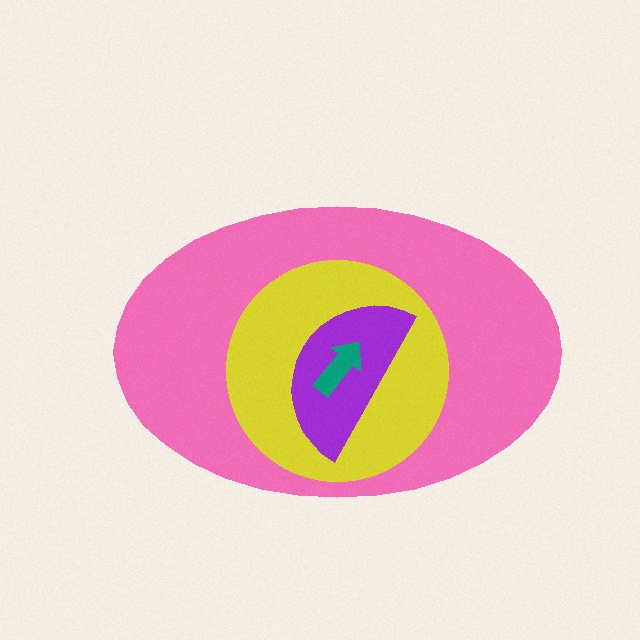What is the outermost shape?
The pink ellipse.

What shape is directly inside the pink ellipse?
The yellow circle.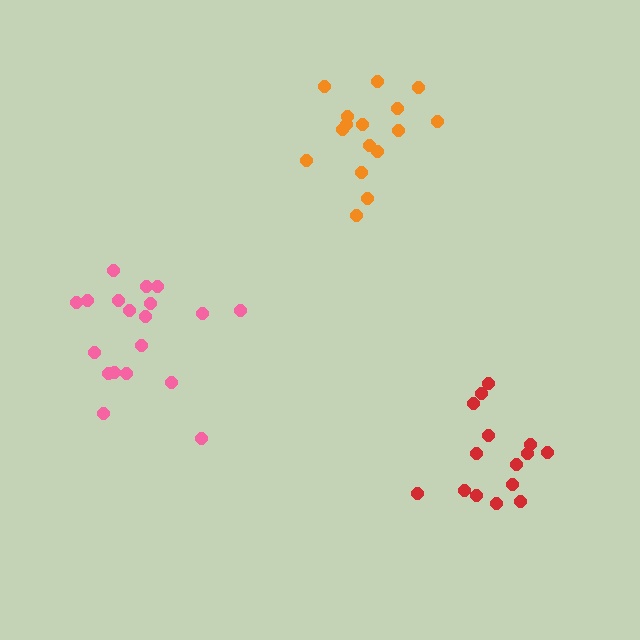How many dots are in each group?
Group 1: 16 dots, Group 2: 15 dots, Group 3: 19 dots (50 total).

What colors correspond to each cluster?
The clusters are colored: orange, red, pink.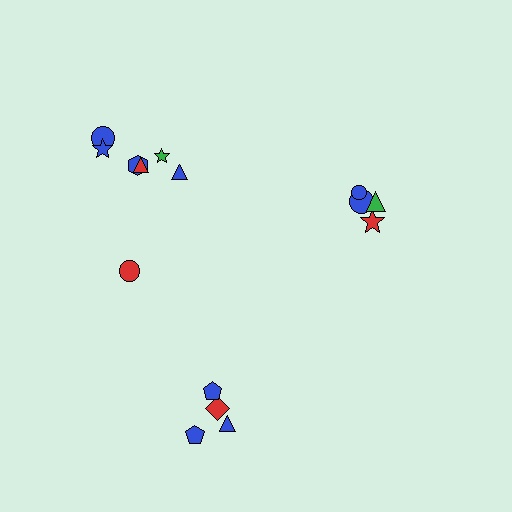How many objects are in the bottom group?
There are 4 objects.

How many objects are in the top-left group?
There are 7 objects.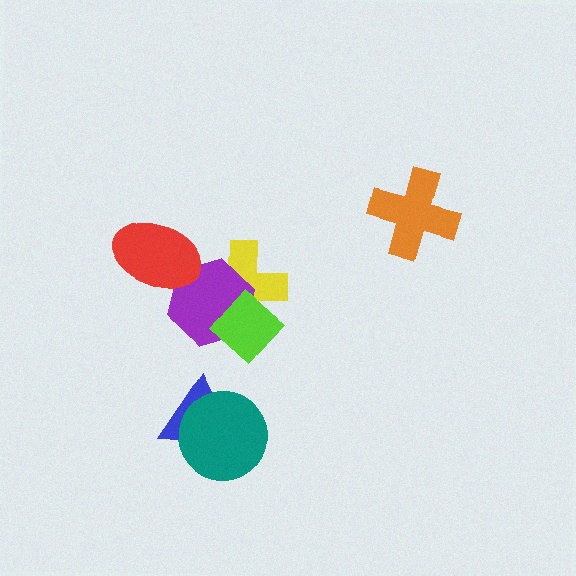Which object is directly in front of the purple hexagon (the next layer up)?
The lime diamond is directly in front of the purple hexagon.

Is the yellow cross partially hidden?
Yes, it is partially covered by another shape.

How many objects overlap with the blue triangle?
1 object overlaps with the blue triangle.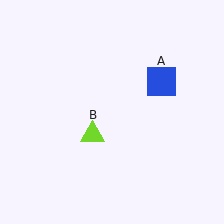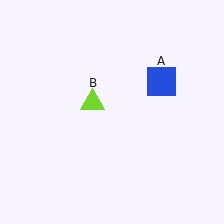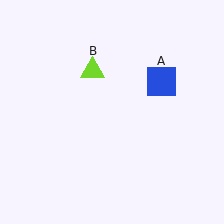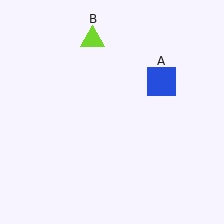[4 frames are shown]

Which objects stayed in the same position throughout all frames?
Blue square (object A) remained stationary.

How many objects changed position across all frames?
1 object changed position: lime triangle (object B).